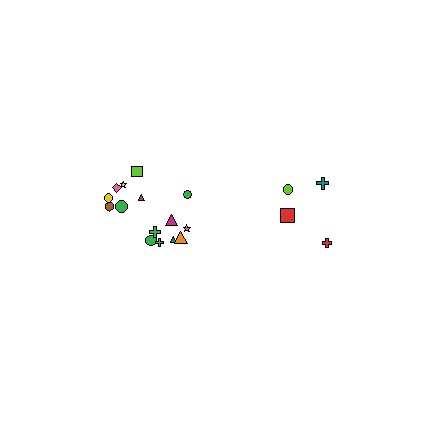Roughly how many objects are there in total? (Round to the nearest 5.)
Roughly 20 objects in total.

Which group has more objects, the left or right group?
The left group.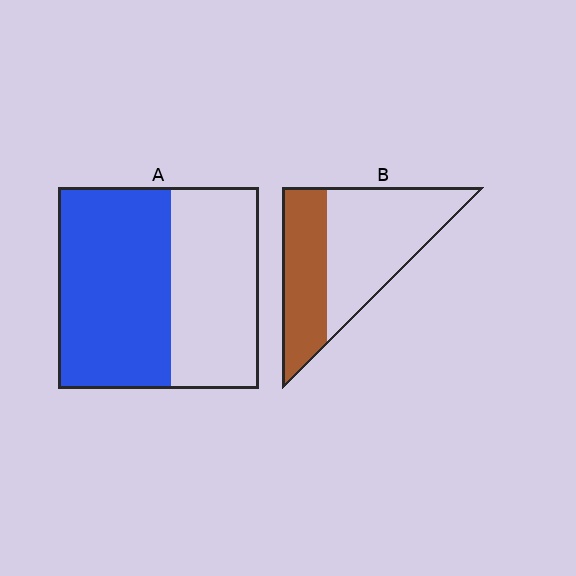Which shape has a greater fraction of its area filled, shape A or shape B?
Shape A.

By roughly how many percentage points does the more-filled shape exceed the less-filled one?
By roughly 15 percentage points (A over B).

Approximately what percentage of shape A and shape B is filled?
A is approximately 55% and B is approximately 40%.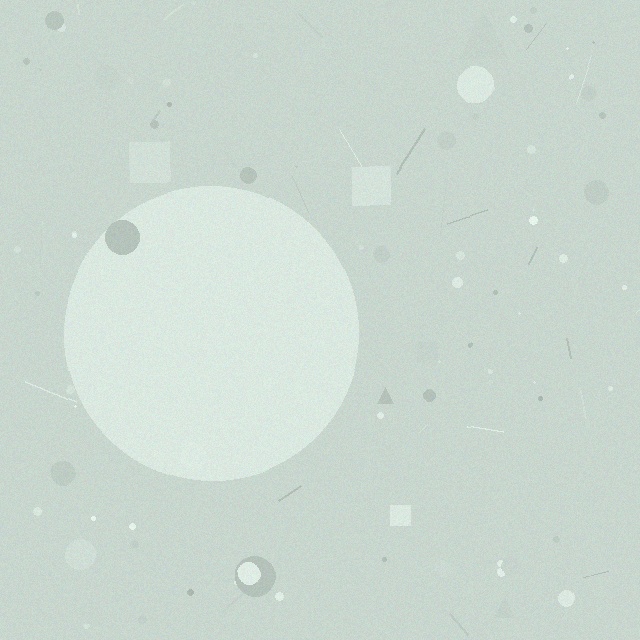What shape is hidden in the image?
A circle is hidden in the image.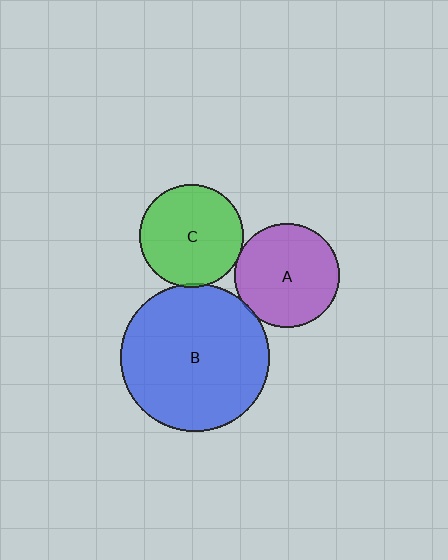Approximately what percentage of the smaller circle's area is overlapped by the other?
Approximately 5%.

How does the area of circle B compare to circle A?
Approximately 2.0 times.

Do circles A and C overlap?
Yes.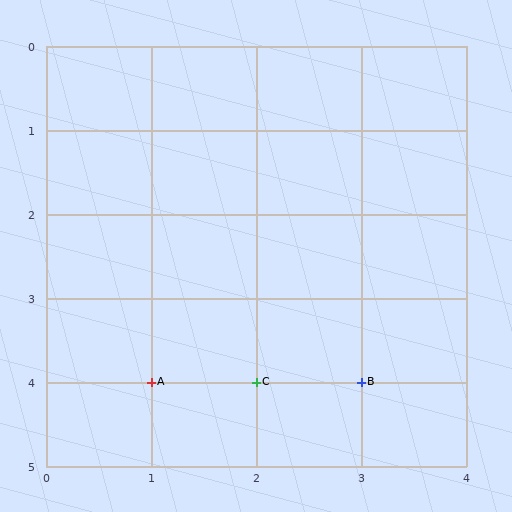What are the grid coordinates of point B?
Point B is at grid coordinates (3, 4).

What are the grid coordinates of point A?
Point A is at grid coordinates (1, 4).